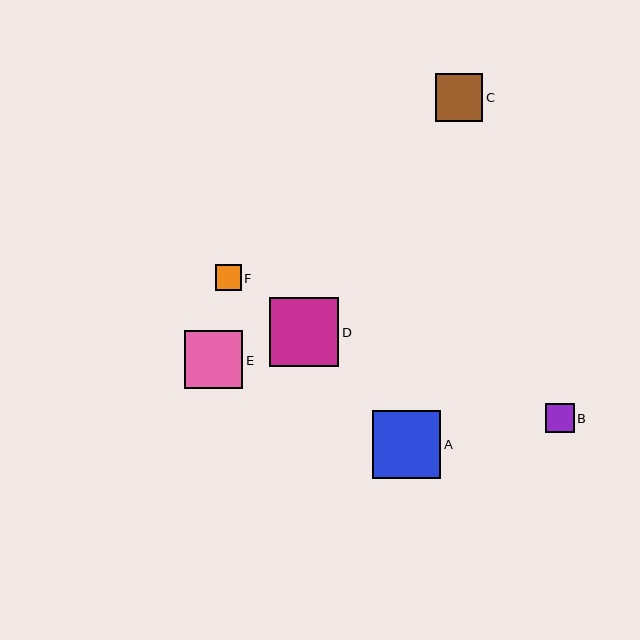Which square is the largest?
Square D is the largest with a size of approximately 69 pixels.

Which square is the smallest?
Square F is the smallest with a size of approximately 26 pixels.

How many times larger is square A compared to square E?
Square A is approximately 1.2 times the size of square E.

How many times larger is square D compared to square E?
Square D is approximately 1.2 times the size of square E.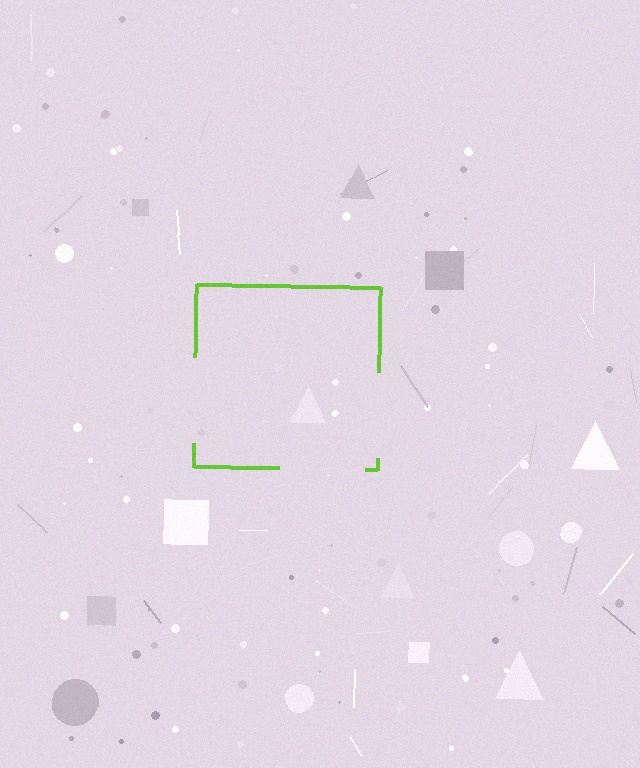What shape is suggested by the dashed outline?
The dashed outline suggests a square.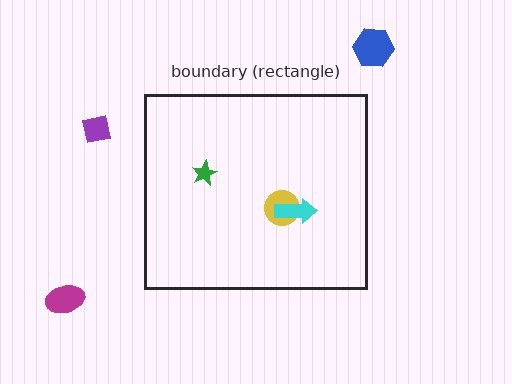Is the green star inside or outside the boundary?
Inside.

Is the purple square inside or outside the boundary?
Outside.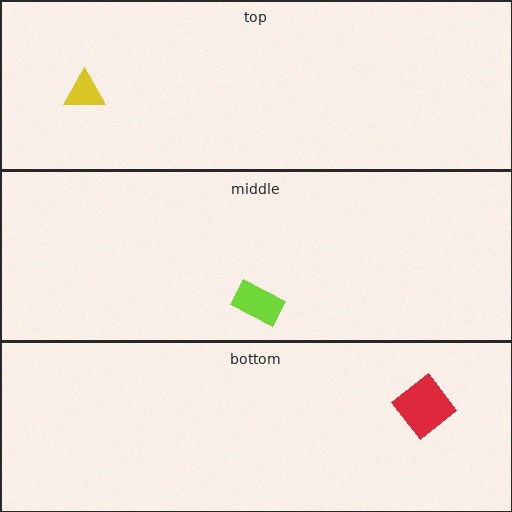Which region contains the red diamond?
The bottom region.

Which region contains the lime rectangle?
The middle region.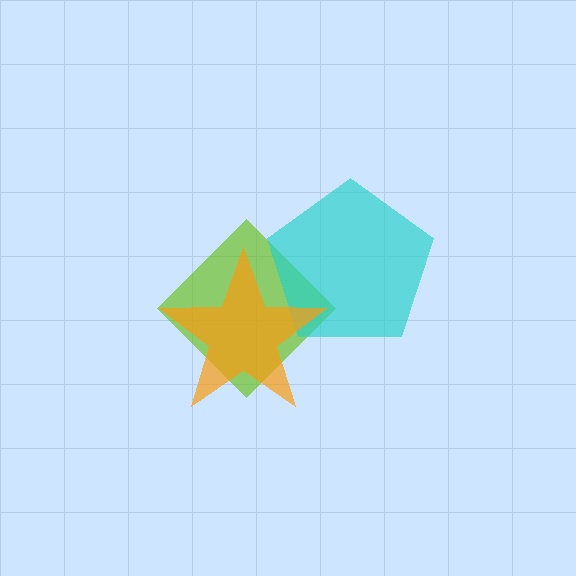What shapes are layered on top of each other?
The layered shapes are: a lime diamond, a cyan pentagon, an orange star.